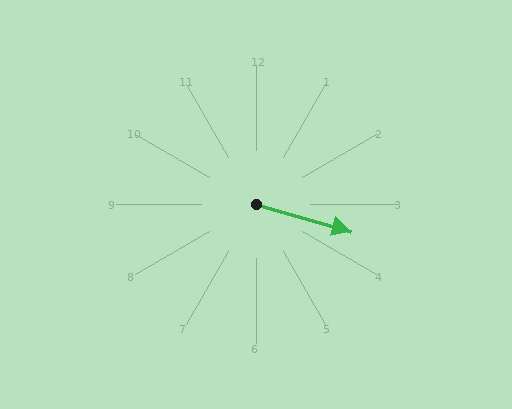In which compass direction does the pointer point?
East.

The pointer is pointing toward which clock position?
Roughly 4 o'clock.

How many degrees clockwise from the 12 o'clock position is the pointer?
Approximately 106 degrees.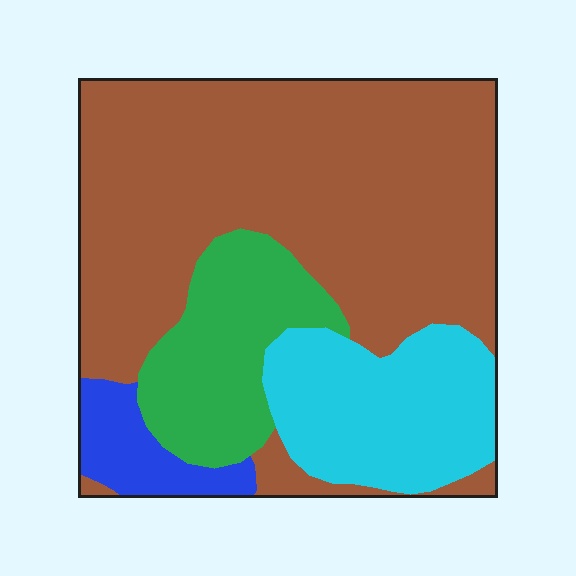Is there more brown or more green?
Brown.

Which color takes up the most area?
Brown, at roughly 60%.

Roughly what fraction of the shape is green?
Green covers about 15% of the shape.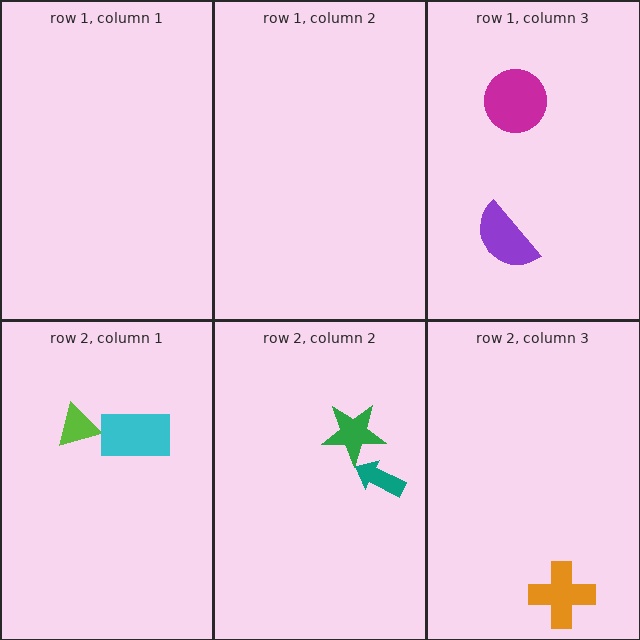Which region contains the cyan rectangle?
The row 2, column 1 region.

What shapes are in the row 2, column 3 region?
The orange cross.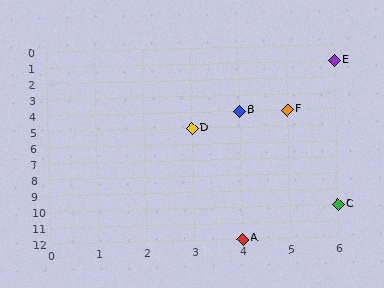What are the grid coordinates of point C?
Point C is at grid coordinates (6, 10).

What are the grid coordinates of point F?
Point F is at grid coordinates (5, 4).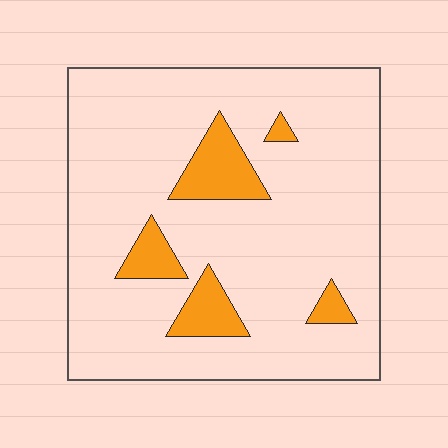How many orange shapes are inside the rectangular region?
5.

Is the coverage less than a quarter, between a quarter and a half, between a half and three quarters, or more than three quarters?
Less than a quarter.